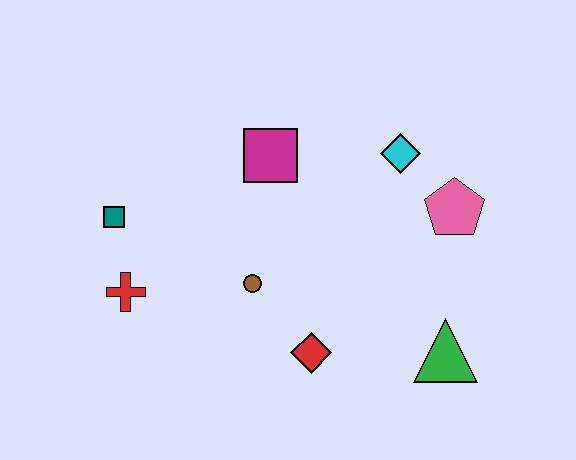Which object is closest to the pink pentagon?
The cyan diamond is closest to the pink pentagon.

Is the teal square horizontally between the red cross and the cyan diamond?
No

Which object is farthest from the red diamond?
The teal square is farthest from the red diamond.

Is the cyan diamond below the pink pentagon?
No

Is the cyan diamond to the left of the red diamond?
No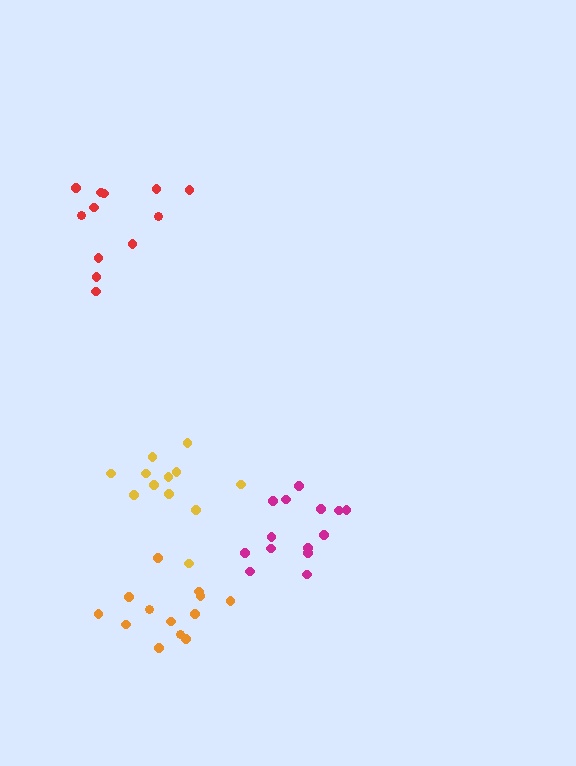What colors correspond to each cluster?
The clusters are colored: magenta, red, orange, yellow.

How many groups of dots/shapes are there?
There are 4 groups.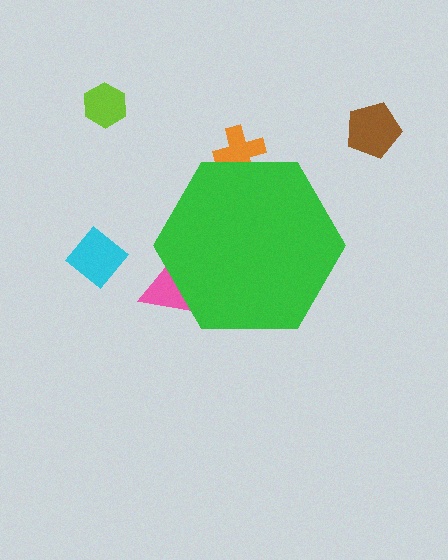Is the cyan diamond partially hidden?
No, the cyan diamond is fully visible.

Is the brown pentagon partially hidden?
No, the brown pentagon is fully visible.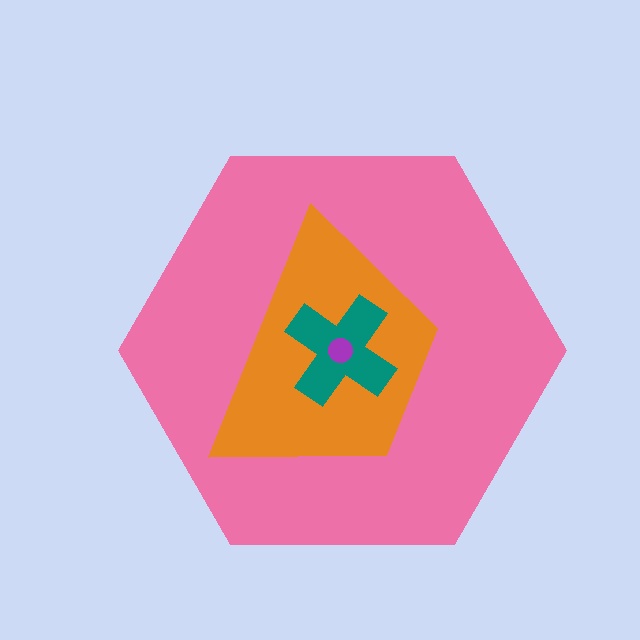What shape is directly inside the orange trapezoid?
The teal cross.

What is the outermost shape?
The pink hexagon.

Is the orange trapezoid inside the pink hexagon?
Yes.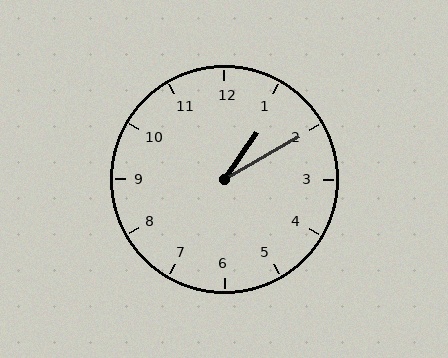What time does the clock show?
1:10.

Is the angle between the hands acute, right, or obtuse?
It is acute.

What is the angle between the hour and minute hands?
Approximately 25 degrees.